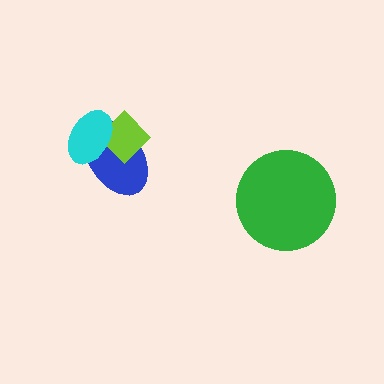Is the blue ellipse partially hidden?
Yes, it is partially covered by another shape.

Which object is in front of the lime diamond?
The cyan ellipse is in front of the lime diamond.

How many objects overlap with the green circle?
0 objects overlap with the green circle.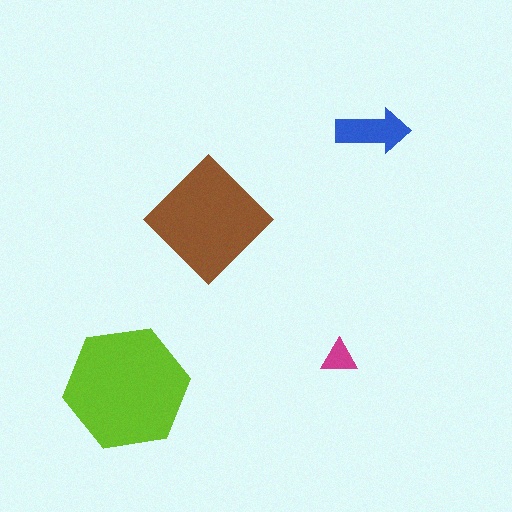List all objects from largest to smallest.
The lime hexagon, the brown diamond, the blue arrow, the magenta triangle.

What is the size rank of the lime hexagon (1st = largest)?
1st.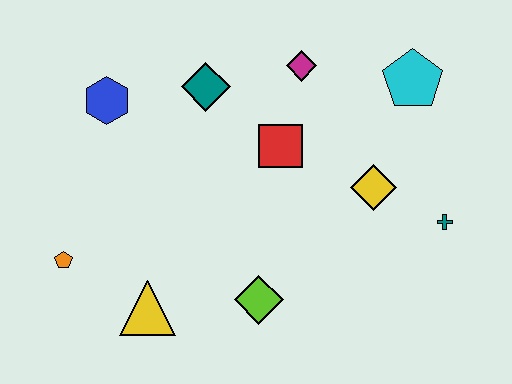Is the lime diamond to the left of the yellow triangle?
No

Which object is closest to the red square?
The magenta diamond is closest to the red square.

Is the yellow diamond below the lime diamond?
No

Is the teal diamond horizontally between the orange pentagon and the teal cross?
Yes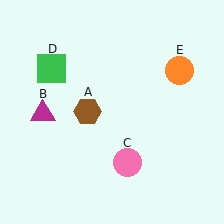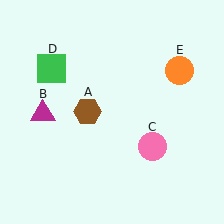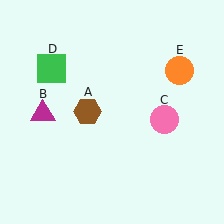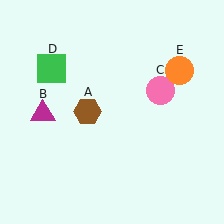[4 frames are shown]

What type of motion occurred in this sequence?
The pink circle (object C) rotated counterclockwise around the center of the scene.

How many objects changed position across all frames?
1 object changed position: pink circle (object C).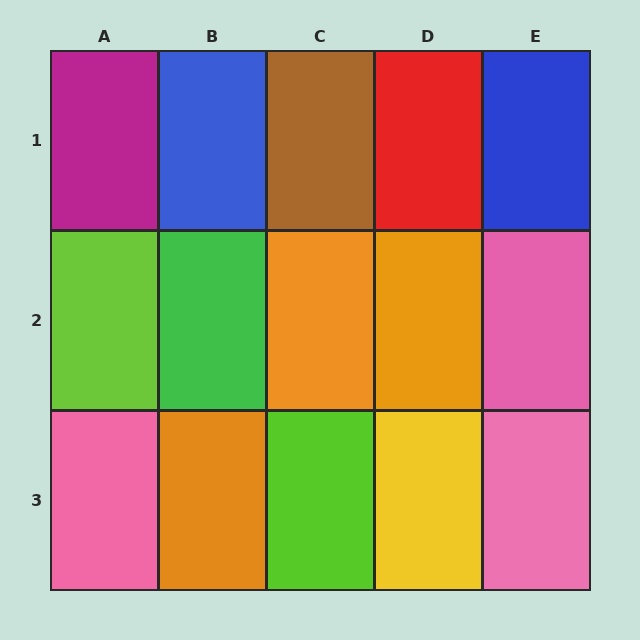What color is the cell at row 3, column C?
Lime.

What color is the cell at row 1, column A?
Magenta.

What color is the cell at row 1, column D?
Red.